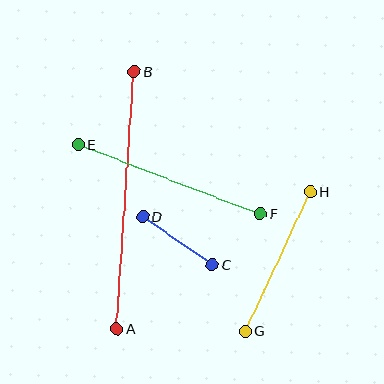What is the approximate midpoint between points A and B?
The midpoint is at approximately (126, 200) pixels.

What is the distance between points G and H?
The distance is approximately 154 pixels.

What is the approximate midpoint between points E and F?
The midpoint is at approximately (169, 179) pixels.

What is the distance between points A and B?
The distance is approximately 258 pixels.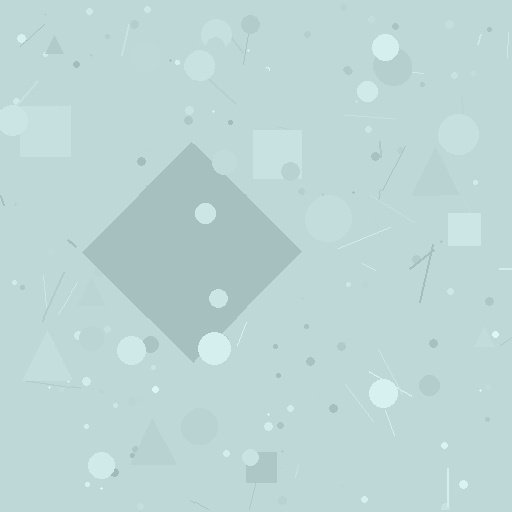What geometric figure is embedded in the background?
A diamond is embedded in the background.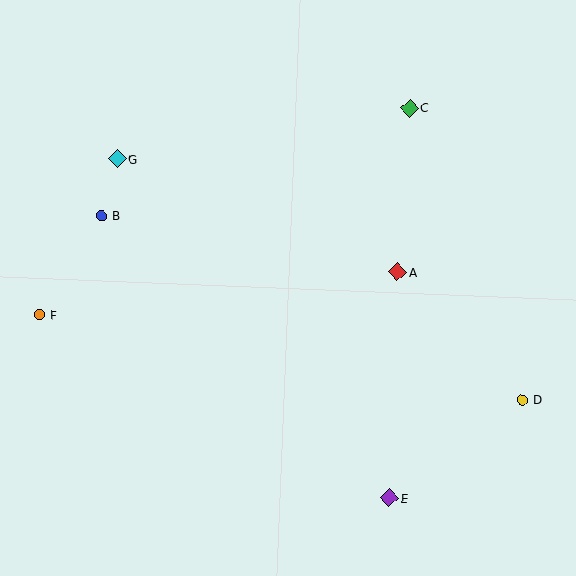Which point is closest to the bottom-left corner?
Point F is closest to the bottom-left corner.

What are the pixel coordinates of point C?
Point C is at (409, 108).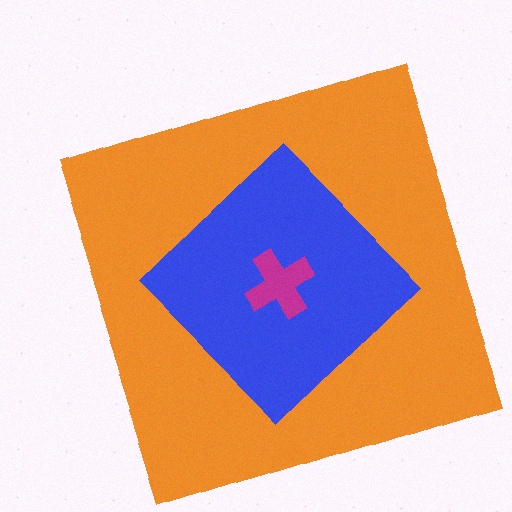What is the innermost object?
The magenta cross.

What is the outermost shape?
The orange square.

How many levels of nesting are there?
3.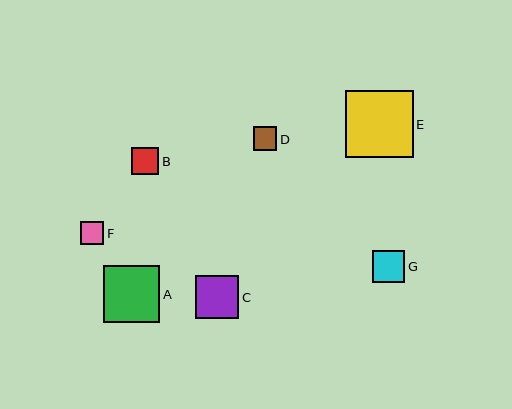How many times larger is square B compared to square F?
Square B is approximately 1.2 times the size of square F.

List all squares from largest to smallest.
From largest to smallest: E, A, C, G, B, D, F.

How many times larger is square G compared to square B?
Square G is approximately 1.2 times the size of square B.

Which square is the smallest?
Square F is the smallest with a size of approximately 23 pixels.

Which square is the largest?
Square E is the largest with a size of approximately 68 pixels.